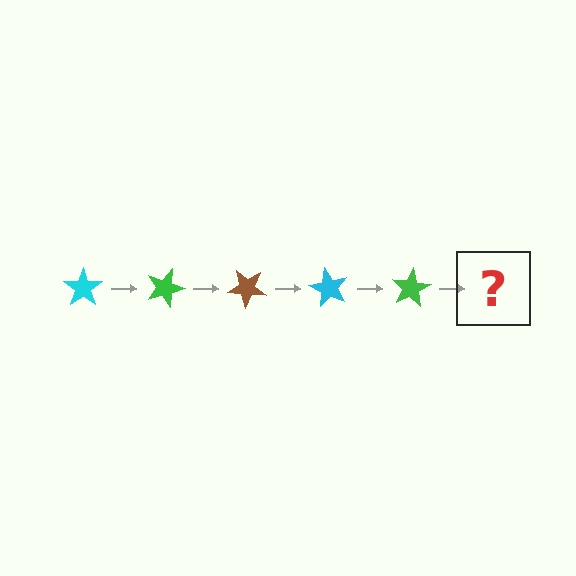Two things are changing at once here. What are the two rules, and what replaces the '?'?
The two rules are that it rotates 20 degrees each step and the color cycles through cyan, green, and brown. The '?' should be a brown star, rotated 100 degrees from the start.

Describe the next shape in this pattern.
It should be a brown star, rotated 100 degrees from the start.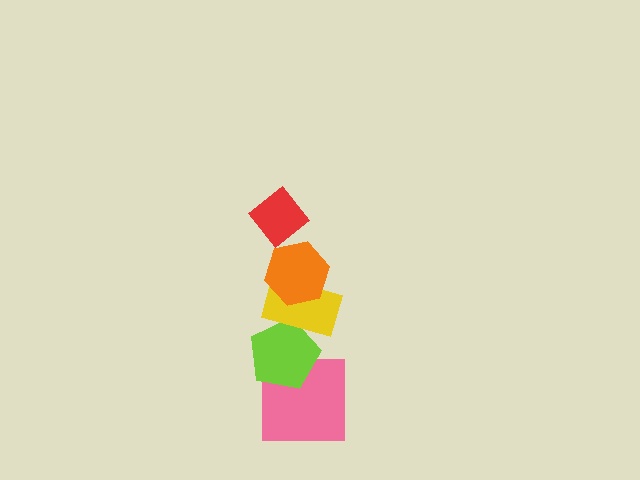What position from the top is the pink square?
The pink square is 5th from the top.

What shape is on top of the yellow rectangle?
The orange hexagon is on top of the yellow rectangle.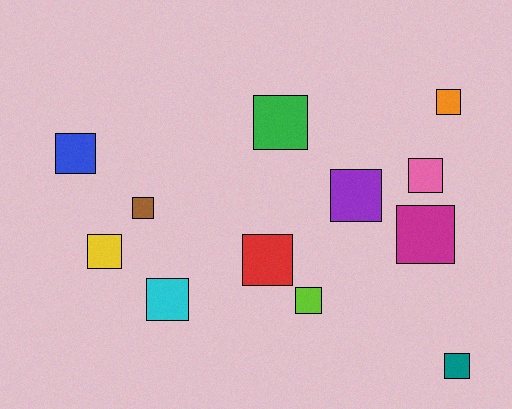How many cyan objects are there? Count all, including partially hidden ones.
There is 1 cyan object.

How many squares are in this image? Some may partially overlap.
There are 12 squares.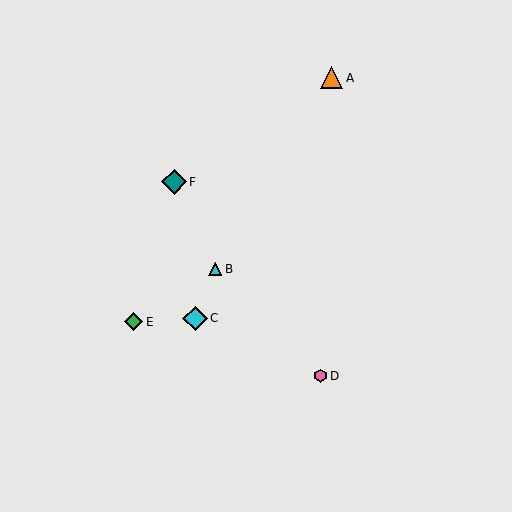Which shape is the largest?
The cyan diamond (labeled C) is the largest.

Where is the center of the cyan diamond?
The center of the cyan diamond is at (195, 318).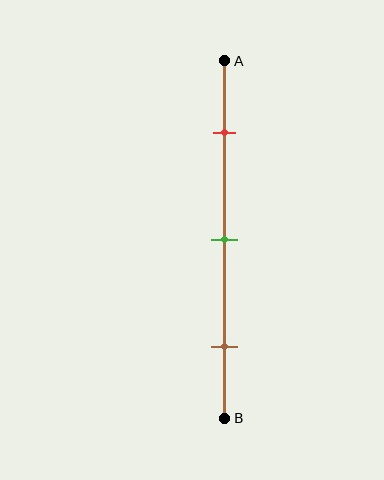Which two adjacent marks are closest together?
The red and green marks are the closest adjacent pair.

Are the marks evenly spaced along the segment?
Yes, the marks are approximately evenly spaced.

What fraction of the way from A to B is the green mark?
The green mark is approximately 50% (0.5) of the way from A to B.